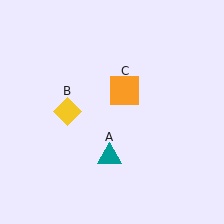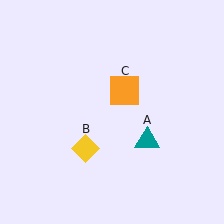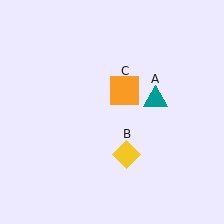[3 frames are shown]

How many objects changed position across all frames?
2 objects changed position: teal triangle (object A), yellow diamond (object B).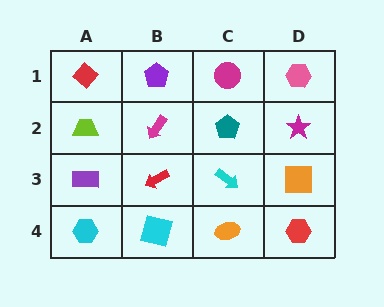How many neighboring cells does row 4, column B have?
3.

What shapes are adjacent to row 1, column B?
A magenta arrow (row 2, column B), a red diamond (row 1, column A), a magenta circle (row 1, column C).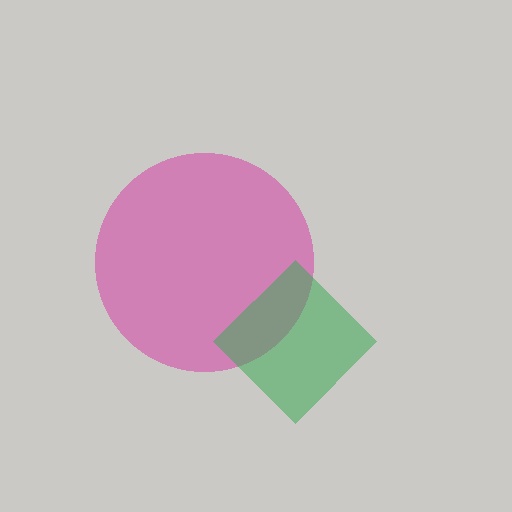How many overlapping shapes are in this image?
There are 2 overlapping shapes in the image.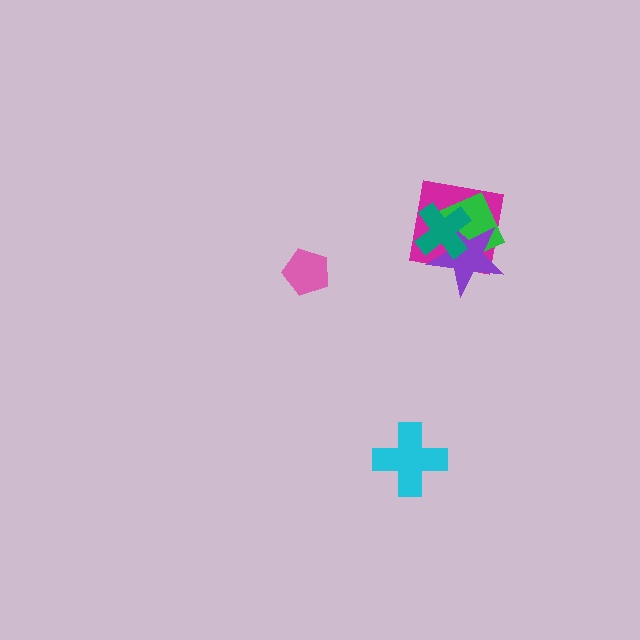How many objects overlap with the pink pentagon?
0 objects overlap with the pink pentagon.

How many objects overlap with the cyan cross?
0 objects overlap with the cyan cross.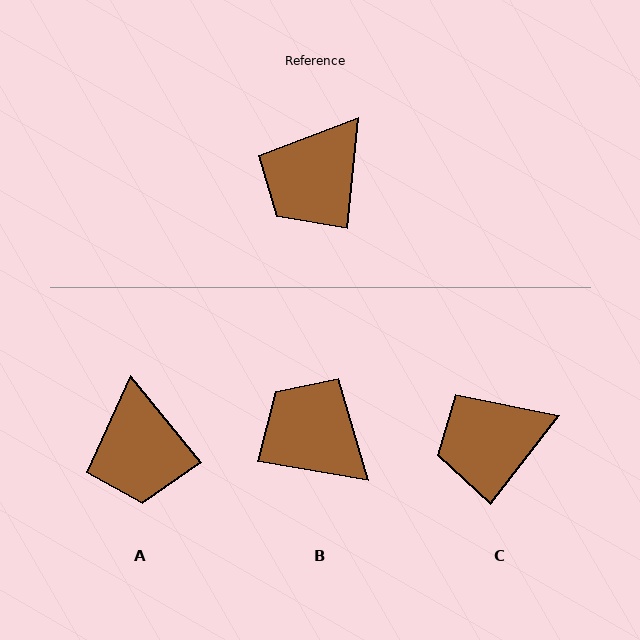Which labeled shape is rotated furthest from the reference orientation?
B, about 95 degrees away.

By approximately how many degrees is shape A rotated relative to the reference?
Approximately 45 degrees counter-clockwise.